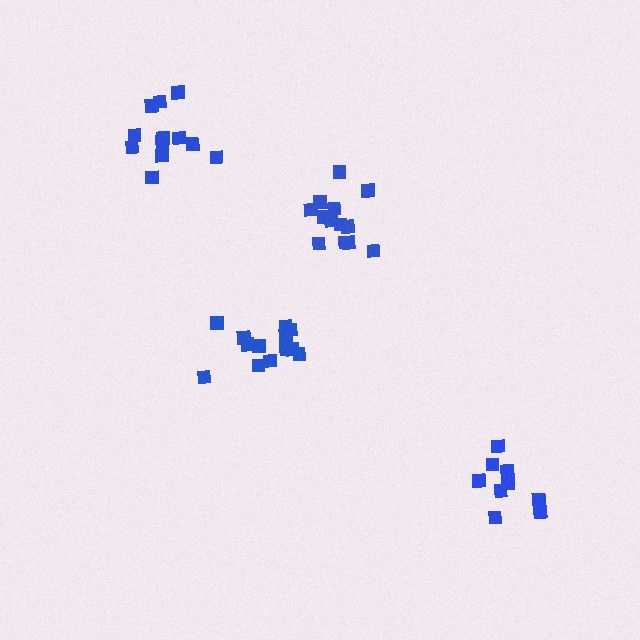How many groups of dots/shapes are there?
There are 4 groups.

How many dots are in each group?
Group 1: 13 dots, Group 2: 10 dots, Group 3: 13 dots, Group 4: 13 dots (49 total).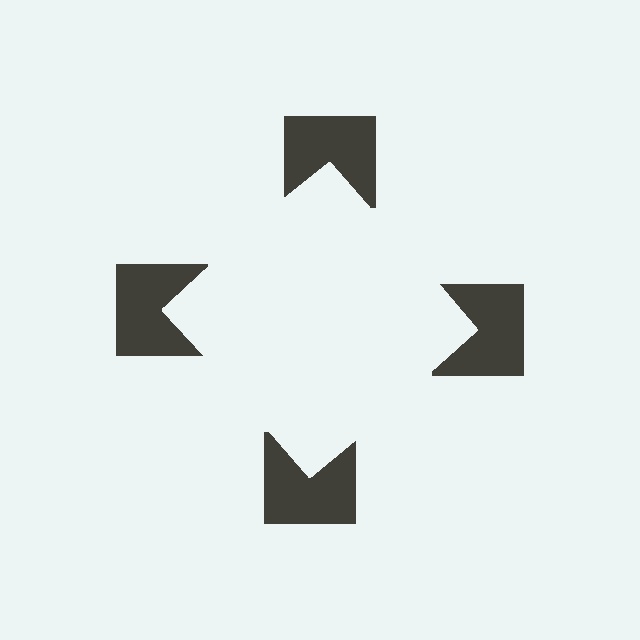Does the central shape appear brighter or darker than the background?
It typically appears slightly brighter than the background, even though no actual brightness change is drawn.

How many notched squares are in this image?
There are 4 — one at each vertex of the illusory square.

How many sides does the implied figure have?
4 sides.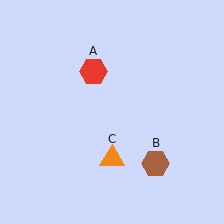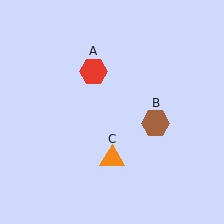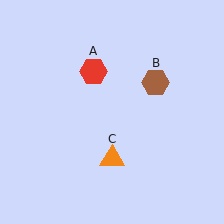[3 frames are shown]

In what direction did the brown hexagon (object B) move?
The brown hexagon (object B) moved up.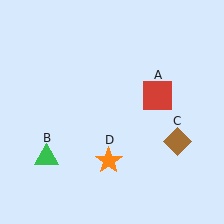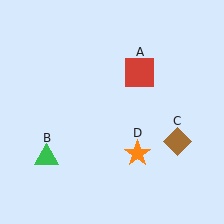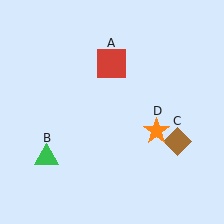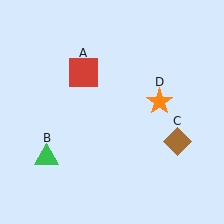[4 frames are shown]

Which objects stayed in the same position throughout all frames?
Green triangle (object B) and brown diamond (object C) remained stationary.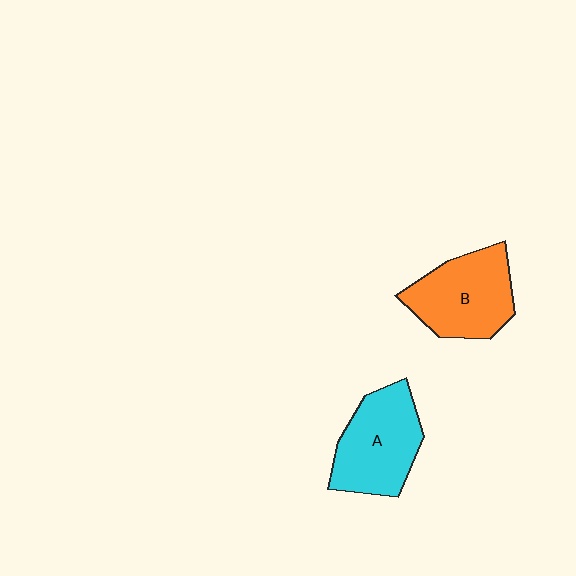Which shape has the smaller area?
Shape B (orange).